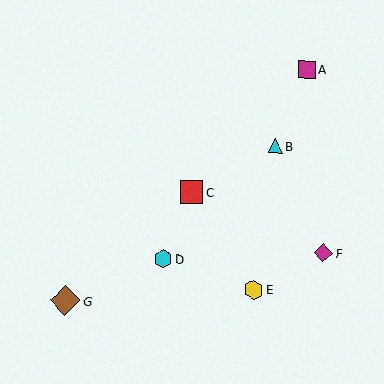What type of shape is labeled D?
Shape D is a cyan hexagon.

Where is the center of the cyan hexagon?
The center of the cyan hexagon is at (163, 259).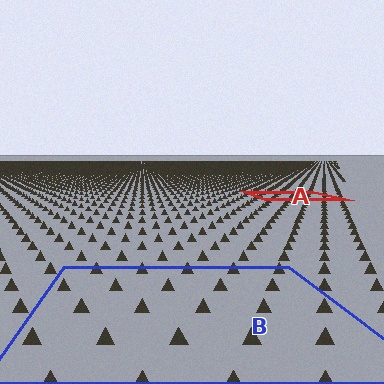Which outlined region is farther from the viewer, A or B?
Region A is farther from the viewer — the texture elements inside it appear smaller and more densely packed.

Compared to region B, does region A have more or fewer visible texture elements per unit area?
Region A has more texture elements per unit area — they are packed more densely because it is farther away.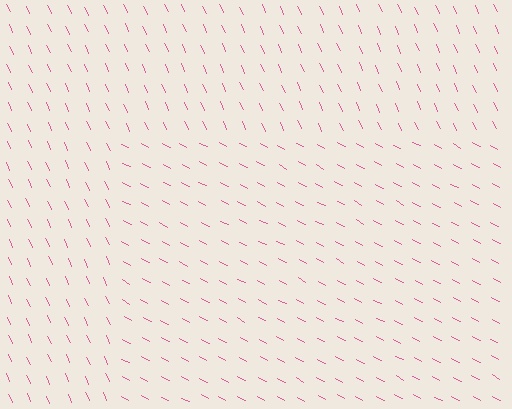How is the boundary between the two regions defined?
The boundary is defined purely by a change in line orientation (approximately 38 degrees difference). All lines are the same color and thickness.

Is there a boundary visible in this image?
Yes, there is a texture boundary formed by a change in line orientation.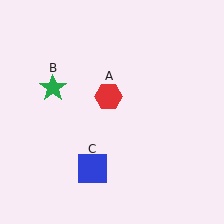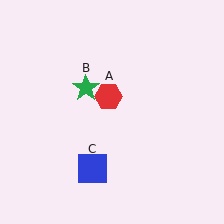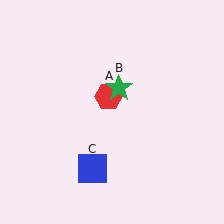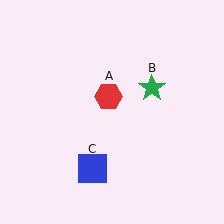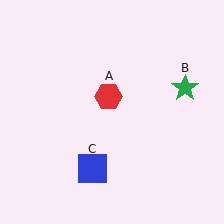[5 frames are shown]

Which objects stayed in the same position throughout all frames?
Red hexagon (object A) and blue square (object C) remained stationary.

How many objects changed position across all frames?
1 object changed position: green star (object B).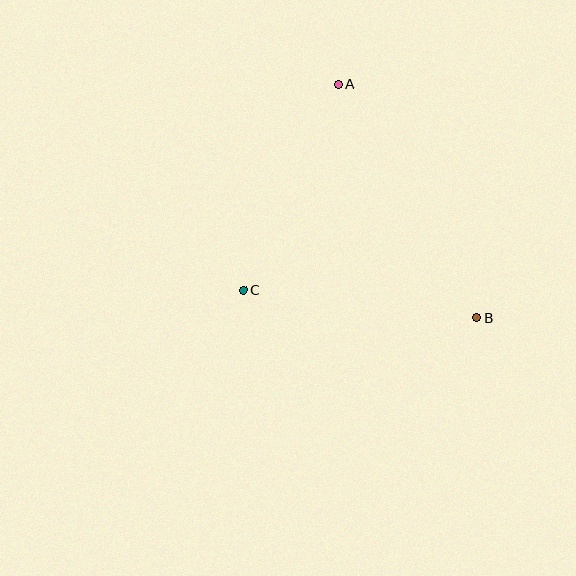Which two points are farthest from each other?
Points A and B are farthest from each other.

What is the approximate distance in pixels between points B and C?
The distance between B and C is approximately 235 pixels.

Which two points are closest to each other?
Points A and C are closest to each other.